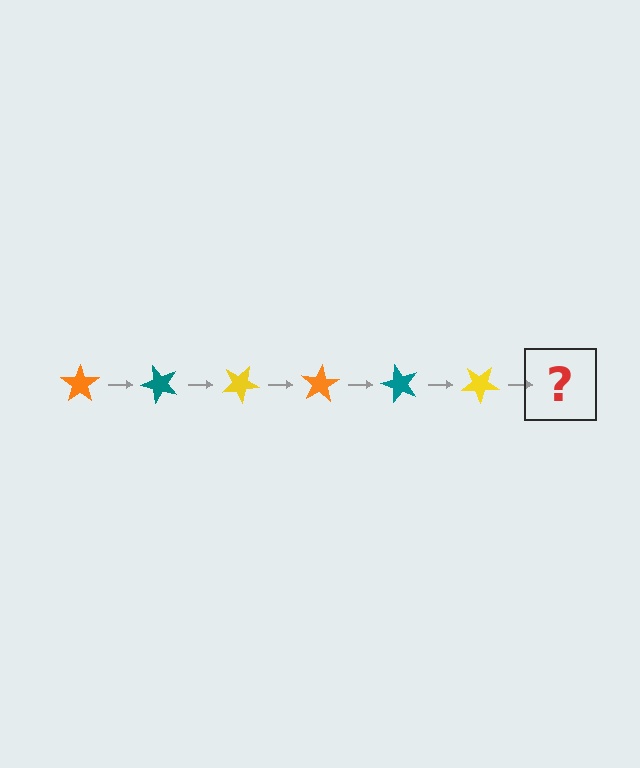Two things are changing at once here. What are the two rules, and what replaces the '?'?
The two rules are that it rotates 50 degrees each step and the color cycles through orange, teal, and yellow. The '?' should be an orange star, rotated 300 degrees from the start.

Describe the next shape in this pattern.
It should be an orange star, rotated 300 degrees from the start.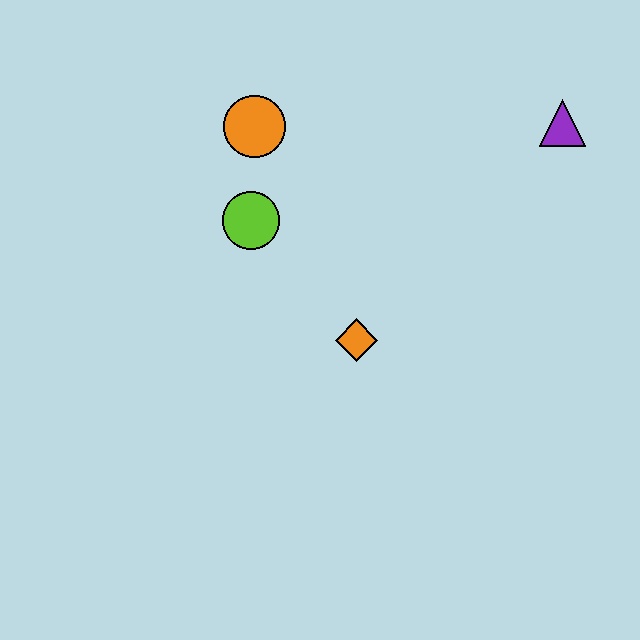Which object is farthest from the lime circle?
The purple triangle is farthest from the lime circle.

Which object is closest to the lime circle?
The orange circle is closest to the lime circle.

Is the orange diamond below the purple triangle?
Yes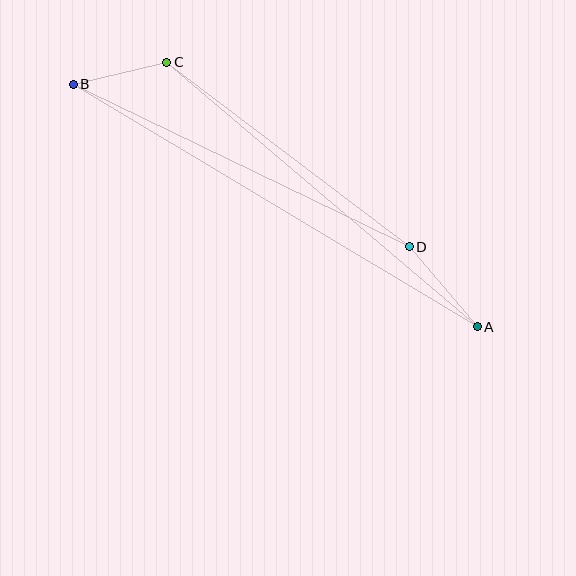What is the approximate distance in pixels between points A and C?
The distance between A and C is approximately 408 pixels.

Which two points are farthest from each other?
Points A and B are farthest from each other.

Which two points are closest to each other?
Points B and C are closest to each other.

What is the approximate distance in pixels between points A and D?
The distance between A and D is approximately 105 pixels.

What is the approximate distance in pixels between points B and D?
The distance between B and D is approximately 373 pixels.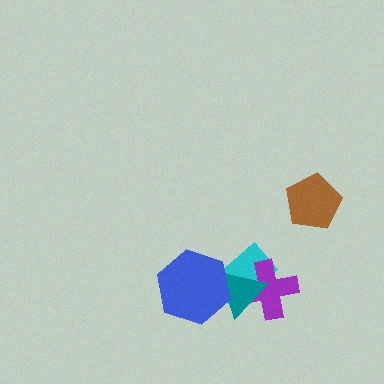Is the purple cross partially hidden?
Yes, it is partially covered by another shape.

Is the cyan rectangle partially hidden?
Yes, it is partially covered by another shape.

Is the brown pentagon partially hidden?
No, no other shape covers it.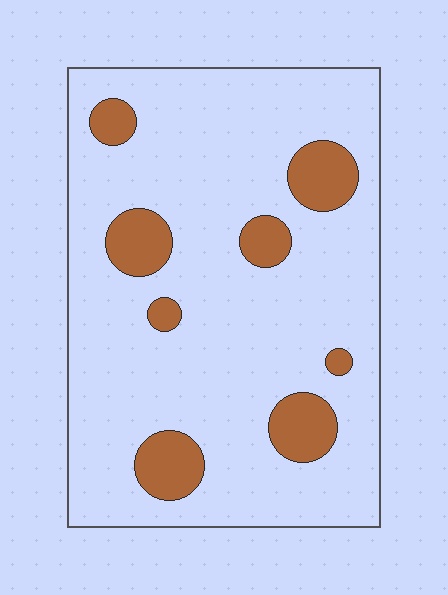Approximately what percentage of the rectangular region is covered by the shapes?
Approximately 15%.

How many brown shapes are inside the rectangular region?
8.